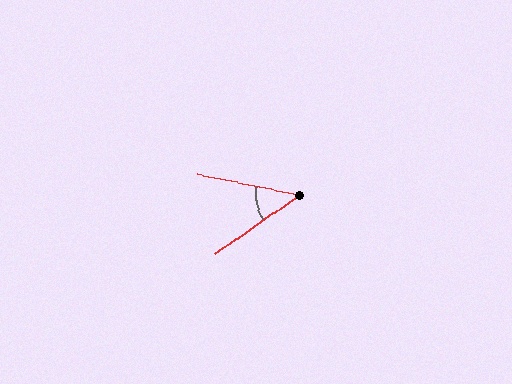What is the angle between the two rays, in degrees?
Approximately 46 degrees.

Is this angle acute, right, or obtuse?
It is acute.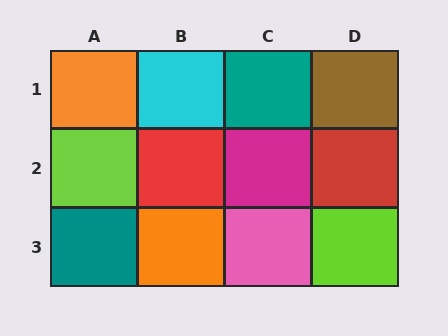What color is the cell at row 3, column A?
Teal.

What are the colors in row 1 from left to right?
Orange, cyan, teal, brown.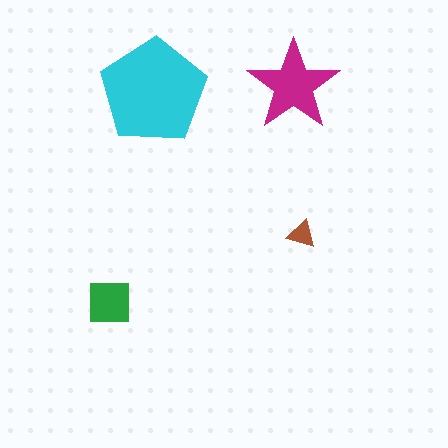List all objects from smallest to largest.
The brown triangle, the green square, the magenta star, the cyan pentagon.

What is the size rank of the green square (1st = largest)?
3rd.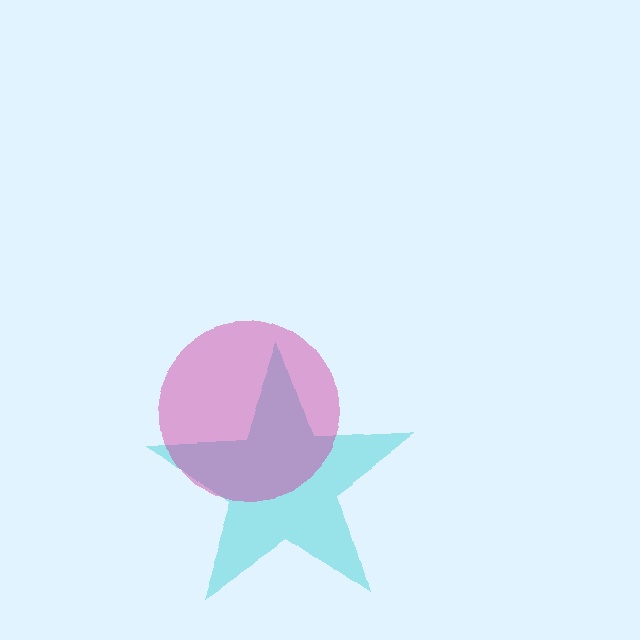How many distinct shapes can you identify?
There are 2 distinct shapes: a cyan star, a magenta circle.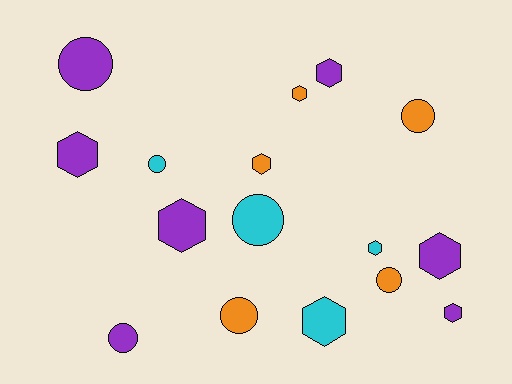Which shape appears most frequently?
Hexagon, with 9 objects.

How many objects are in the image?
There are 16 objects.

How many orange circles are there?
There are 3 orange circles.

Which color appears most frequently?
Purple, with 7 objects.